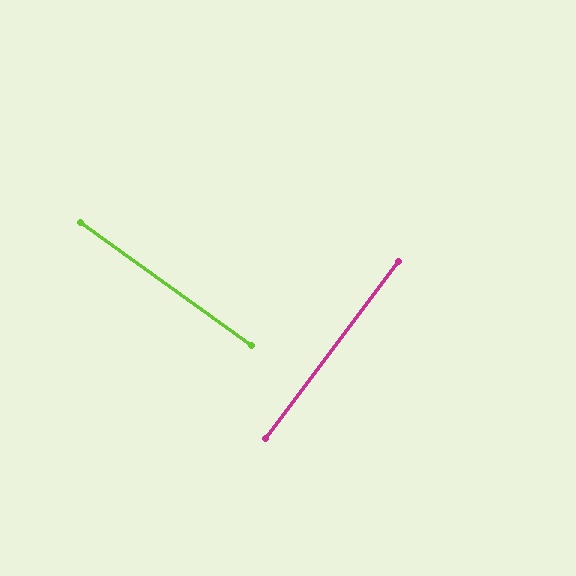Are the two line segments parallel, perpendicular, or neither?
Perpendicular — they meet at approximately 89°.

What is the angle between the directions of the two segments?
Approximately 89 degrees.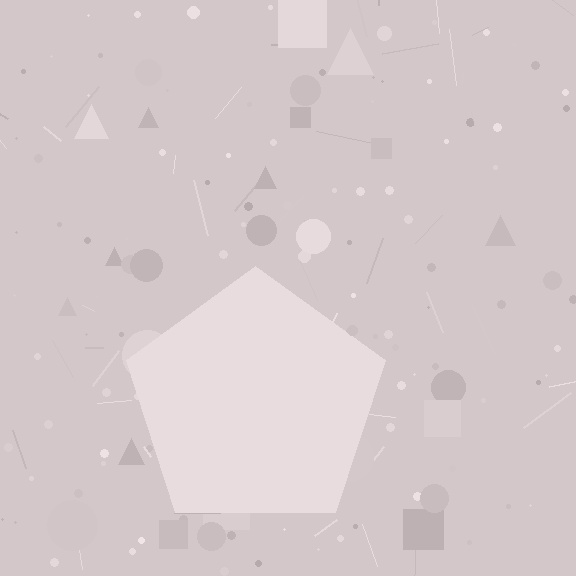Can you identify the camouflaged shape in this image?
The camouflaged shape is a pentagon.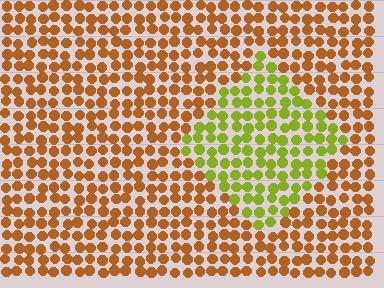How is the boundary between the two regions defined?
The boundary is defined purely by a slight shift in hue (about 51 degrees). Spacing, size, and orientation are identical on both sides.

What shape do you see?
I see a diamond.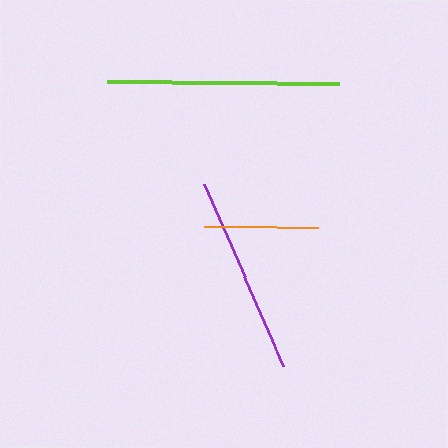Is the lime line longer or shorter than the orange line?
The lime line is longer than the orange line.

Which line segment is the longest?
The lime line is the longest at approximately 232 pixels.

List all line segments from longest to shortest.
From longest to shortest: lime, purple, orange.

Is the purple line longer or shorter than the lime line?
The lime line is longer than the purple line.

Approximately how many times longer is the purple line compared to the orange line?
The purple line is approximately 1.7 times the length of the orange line.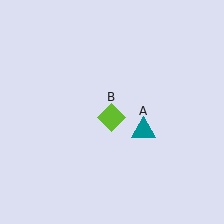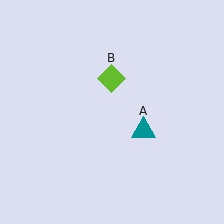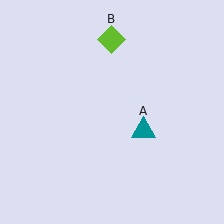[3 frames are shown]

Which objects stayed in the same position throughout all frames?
Teal triangle (object A) remained stationary.